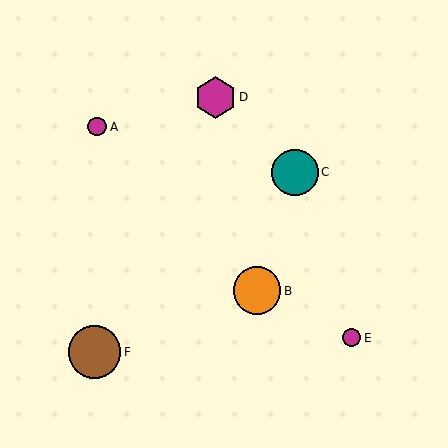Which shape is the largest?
The brown circle (labeled F) is the largest.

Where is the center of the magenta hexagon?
The center of the magenta hexagon is at (216, 97).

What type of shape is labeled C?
Shape C is a teal circle.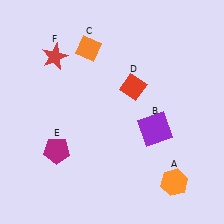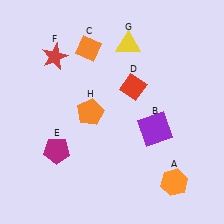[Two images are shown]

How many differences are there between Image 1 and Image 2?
There are 2 differences between the two images.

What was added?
A yellow triangle (G), an orange pentagon (H) were added in Image 2.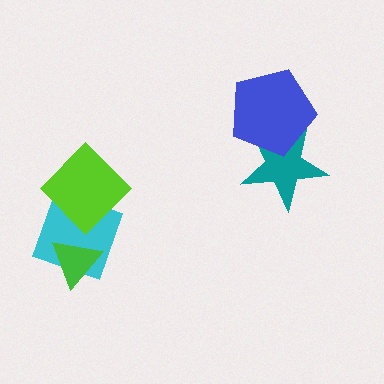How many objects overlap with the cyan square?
2 objects overlap with the cyan square.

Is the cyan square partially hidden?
Yes, it is partially covered by another shape.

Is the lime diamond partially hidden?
No, no other shape covers it.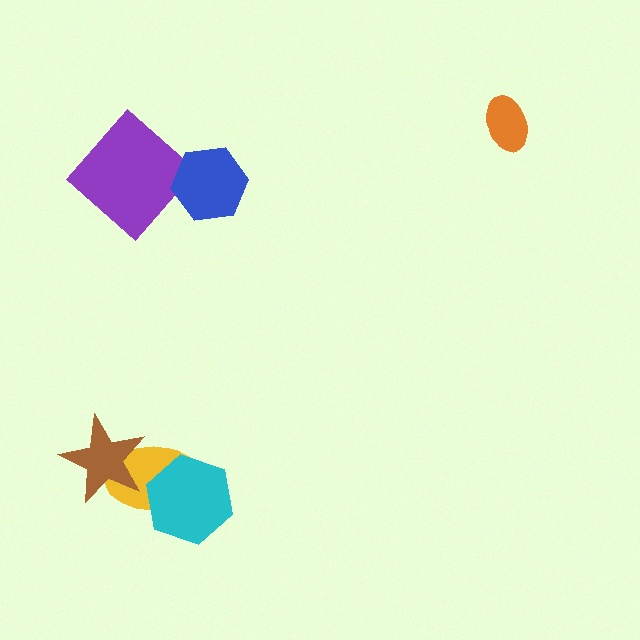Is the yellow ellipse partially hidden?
Yes, it is partially covered by another shape.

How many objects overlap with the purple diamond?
0 objects overlap with the purple diamond.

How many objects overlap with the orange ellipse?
0 objects overlap with the orange ellipse.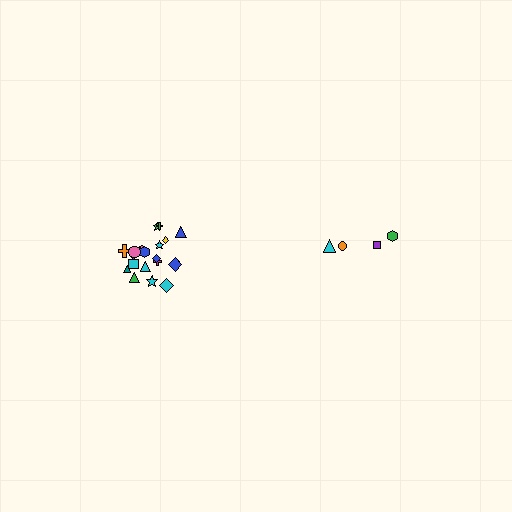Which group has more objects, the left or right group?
The left group.